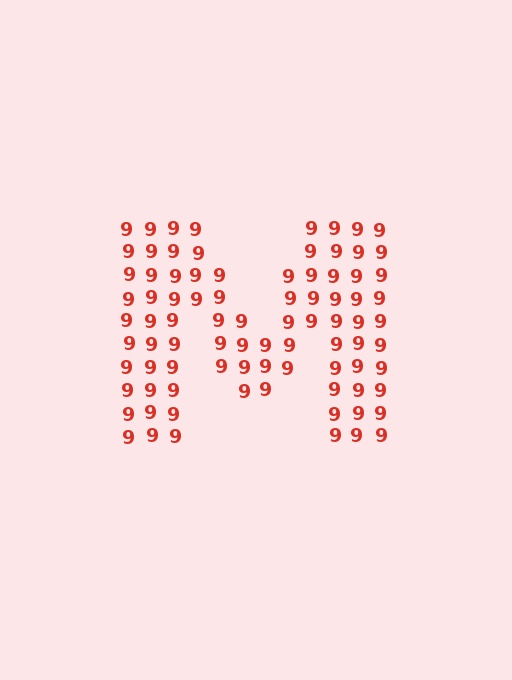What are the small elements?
The small elements are digit 9's.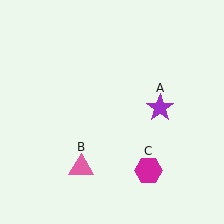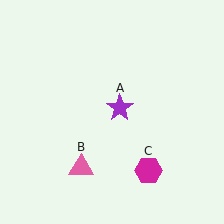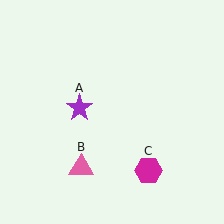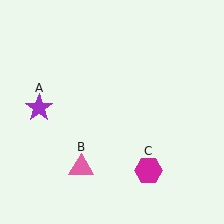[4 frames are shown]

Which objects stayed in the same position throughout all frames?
Pink triangle (object B) and magenta hexagon (object C) remained stationary.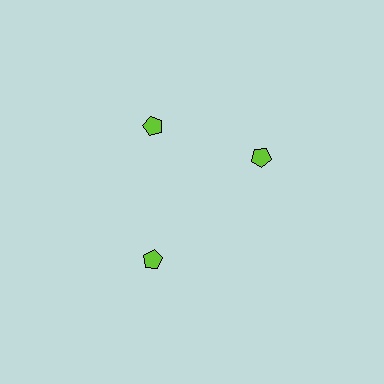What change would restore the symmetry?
The symmetry would be restored by rotating it back into even spacing with its neighbors so that all 3 pentagons sit at equal angles and equal distance from the center.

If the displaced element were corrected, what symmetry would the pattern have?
It would have 3-fold rotational symmetry — the pattern would map onto itself every 120 degrees.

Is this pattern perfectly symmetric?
No. The 3 lime pentagons are arranged in a ring, but one element near the 3 o'clock position is rotated out of alignment along the ring, breaking the 3-fold rotational symmetry.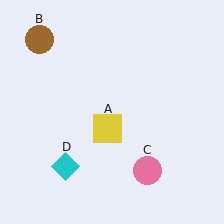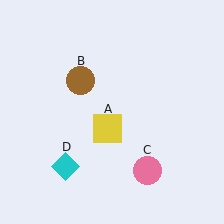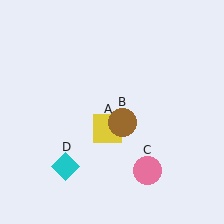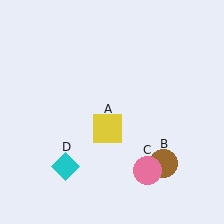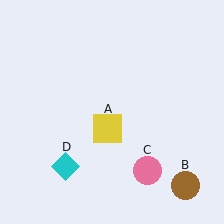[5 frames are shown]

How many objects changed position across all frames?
1 object changed position: brown circle (object B).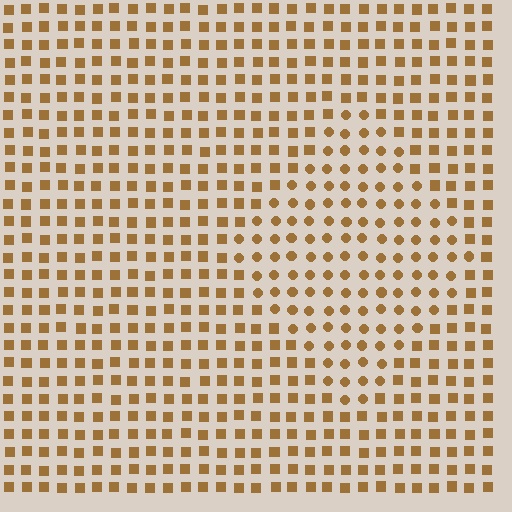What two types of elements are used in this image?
The image uses circles inside the diamond region and squares outside it.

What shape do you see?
I see a diamond.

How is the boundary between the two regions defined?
The boundary is defined by a change in element shape: circles inside vs. squares outside. All elements share the same color and spacing.